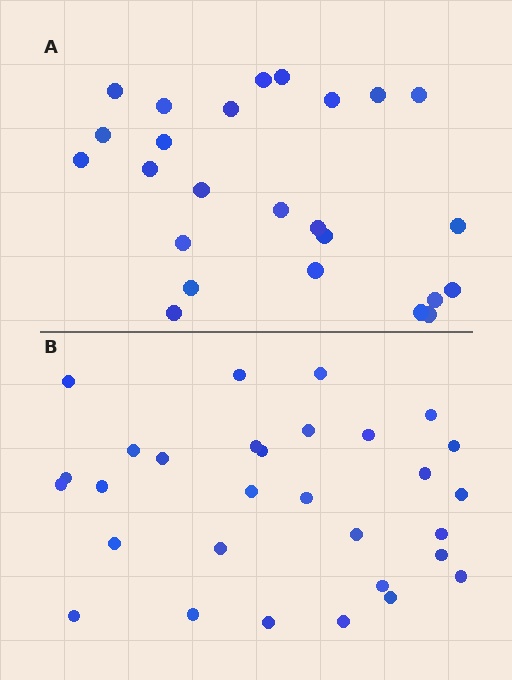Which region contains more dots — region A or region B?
Region B (the bottom region) has more dots.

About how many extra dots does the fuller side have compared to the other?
Region B has about 5 more dots than region A.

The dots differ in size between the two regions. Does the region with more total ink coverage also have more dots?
No. Region A has more total ink coverage because its dots are larger, but region B actually contains more individual dots. Total area can be misleading — the number of items is what matters here.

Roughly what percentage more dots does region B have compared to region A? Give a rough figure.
About 20% more.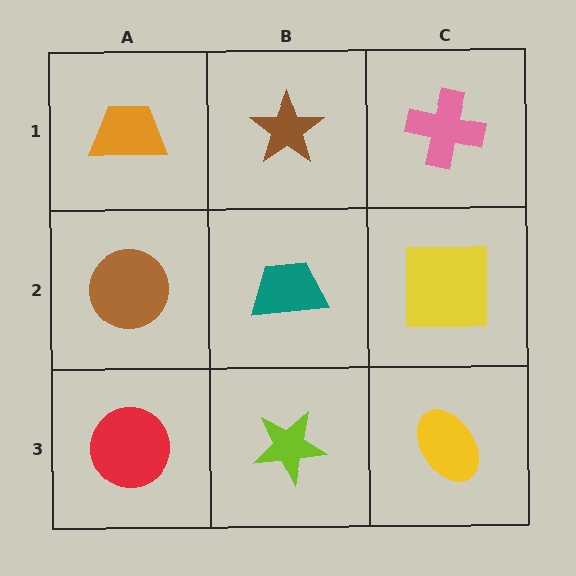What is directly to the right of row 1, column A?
A brown star.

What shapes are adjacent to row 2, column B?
A brown star (row 1, column B), a lime star (row 3, column B), a brown circle (row 2, column A), a yellow square (row 2, column C).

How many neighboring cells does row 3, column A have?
2.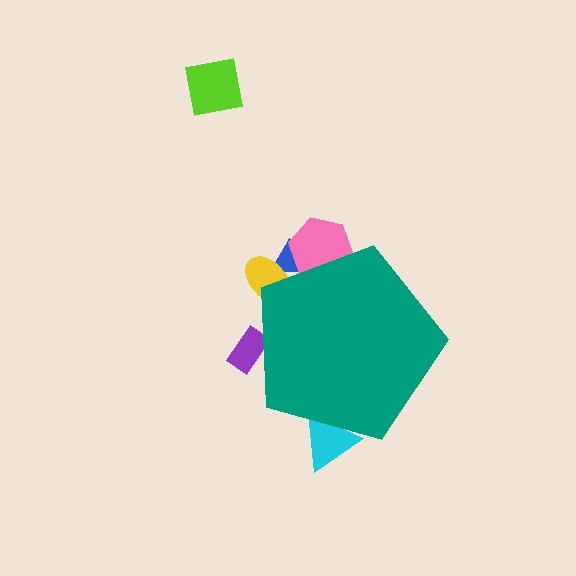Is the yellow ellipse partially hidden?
Yes, the yellow ellipse is partially hidden behind the teal pentagon.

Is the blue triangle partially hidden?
Yes, the blue triangle is partially hidden behind the teal pentagon.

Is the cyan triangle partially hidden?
Yes, the cyan triangle is partially hidden behind the teal pentagon.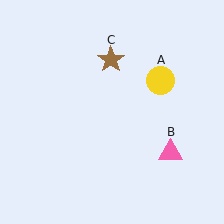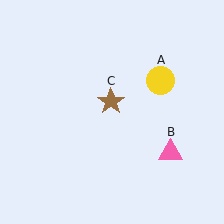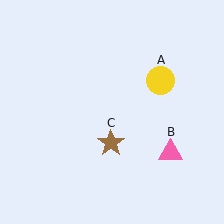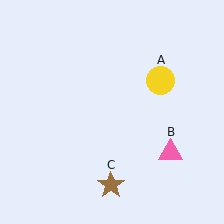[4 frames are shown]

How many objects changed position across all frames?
1 object changed position: brown star (object C).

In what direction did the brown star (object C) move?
The brown star (object C) moved down.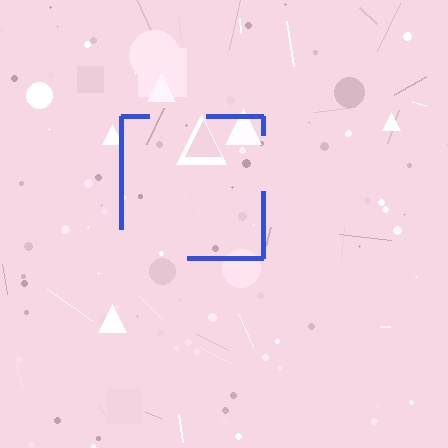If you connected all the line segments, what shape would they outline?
They would outline a square.